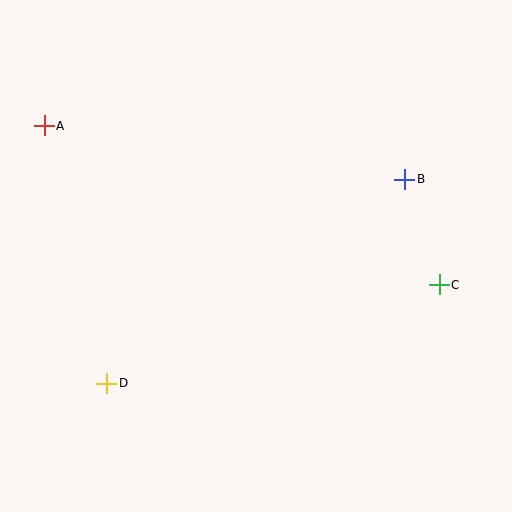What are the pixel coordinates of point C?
Point C is at (439, 285).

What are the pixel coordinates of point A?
Point A is at (44, 126).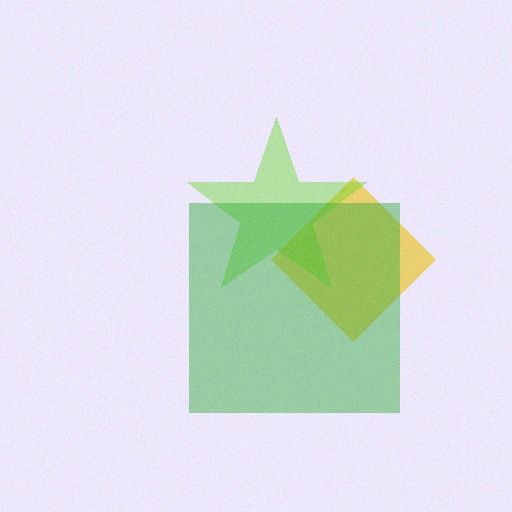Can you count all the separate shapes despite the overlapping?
Yes, there are 3 separate shapes.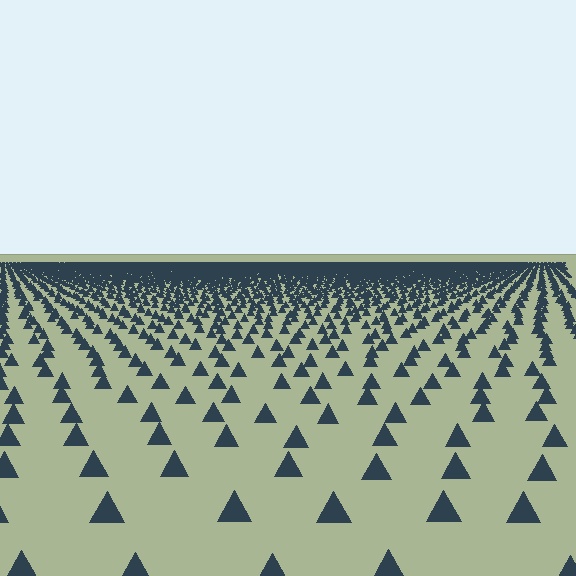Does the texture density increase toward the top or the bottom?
Density increases toward the top.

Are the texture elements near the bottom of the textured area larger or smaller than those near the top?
Larger. Near the bottom, elements are closer to the viewer and appear at a bigger on-screen size.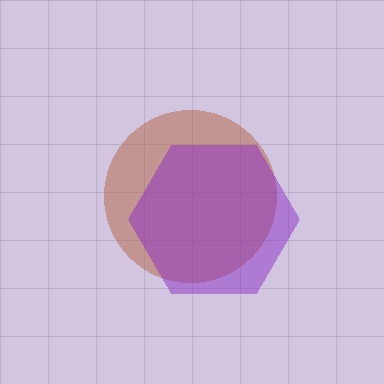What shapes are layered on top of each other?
The layered shapes are: a brown circle, a purple hexagon.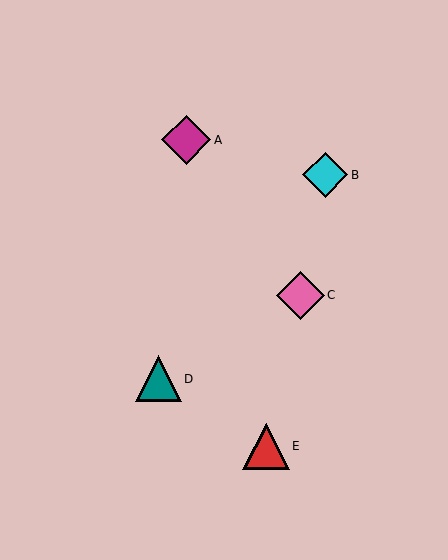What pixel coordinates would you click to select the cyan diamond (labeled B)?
Click at (325, 175) to select the cyan diamond B.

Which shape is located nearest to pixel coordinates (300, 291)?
The pink diamond (labeled C) at (300, 295) is nearest to that location.